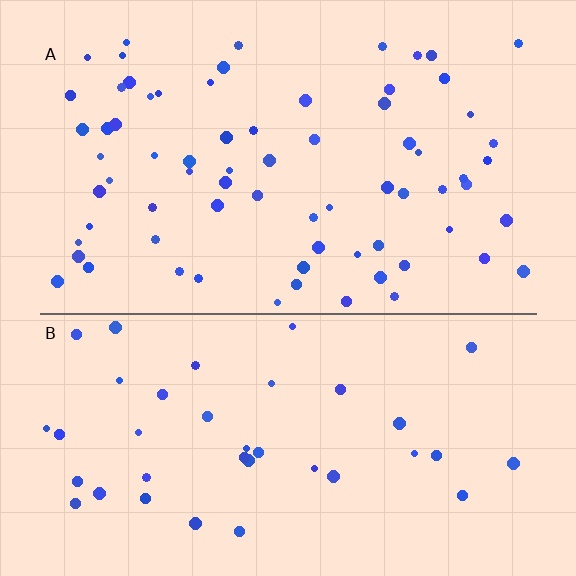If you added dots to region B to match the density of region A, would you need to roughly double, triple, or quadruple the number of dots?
Approximately double.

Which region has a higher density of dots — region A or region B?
A (the top).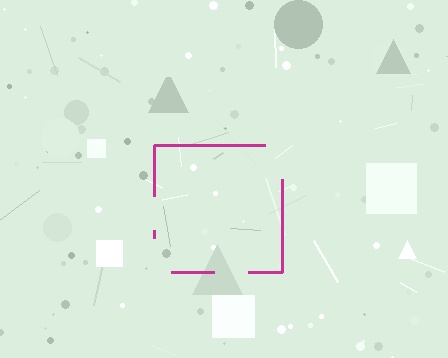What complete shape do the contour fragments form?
The contour fragments form a square.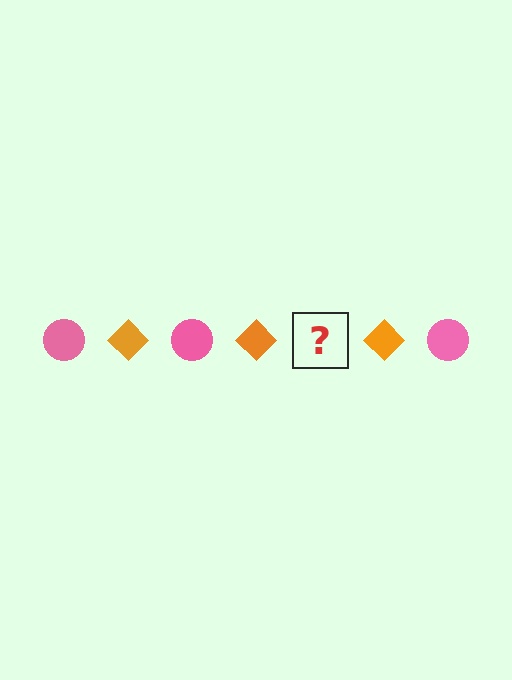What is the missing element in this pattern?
The missing element is a pink circle.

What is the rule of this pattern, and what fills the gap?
The rule is that the pattern alternates between pink circle and orange diamond. The gap should be filled with a pink circle.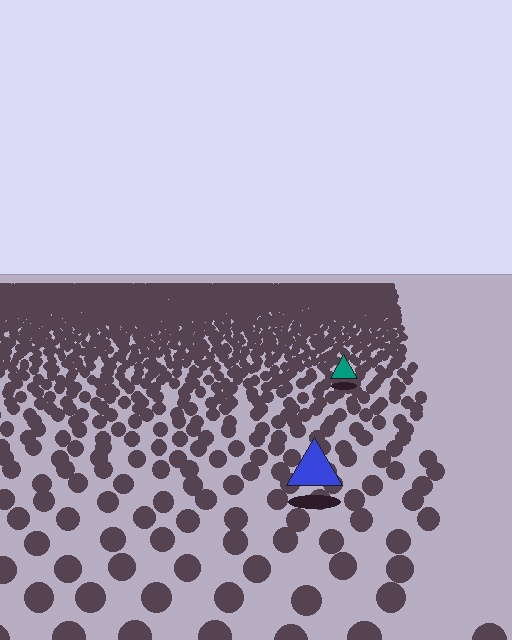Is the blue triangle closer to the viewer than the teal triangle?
Yes. The blue triangle is closer — you can tell from the texture gradient: the ground texture is coarser near it.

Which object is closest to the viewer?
The blue triangle is closest. The texture marks near it are larger and more spread out.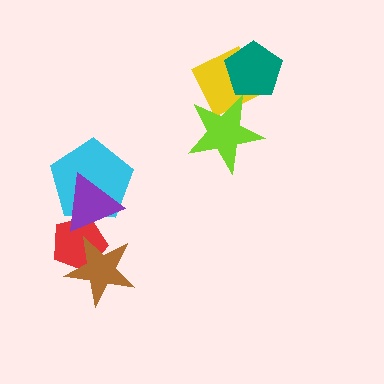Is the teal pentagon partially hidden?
No, no other shape covers it.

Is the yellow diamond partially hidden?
Yes, it is partially covered by another shape.